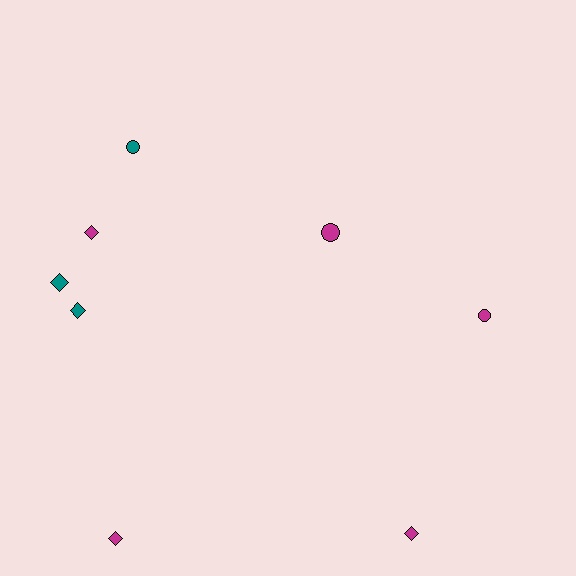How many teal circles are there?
There is 1 teal circle.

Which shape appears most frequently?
Diamond, with 5 objects.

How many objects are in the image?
There are 8 objects.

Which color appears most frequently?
Magenta, with 5 objects.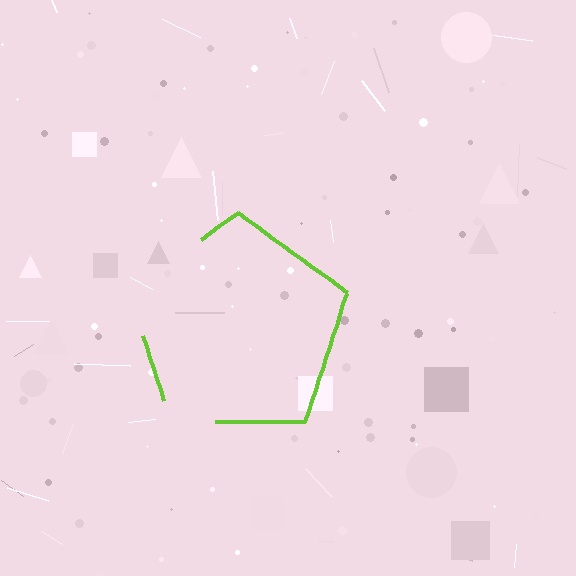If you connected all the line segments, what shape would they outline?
They would outline a pentagon.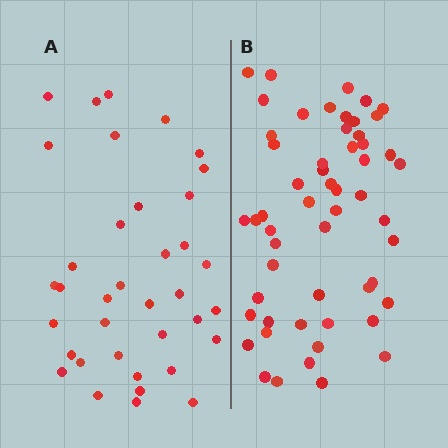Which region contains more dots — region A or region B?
Region B (the right region) has more dots.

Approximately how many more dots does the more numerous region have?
Region B has approximately 20 more dots than region A.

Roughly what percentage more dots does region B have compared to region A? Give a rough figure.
About 50% more.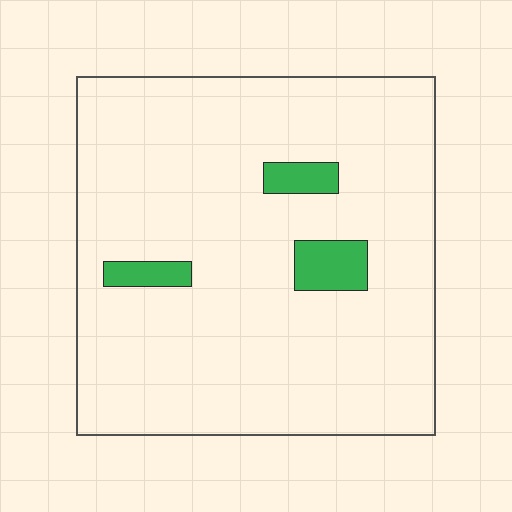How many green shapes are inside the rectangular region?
3.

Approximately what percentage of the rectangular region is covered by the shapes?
Approximately 5%.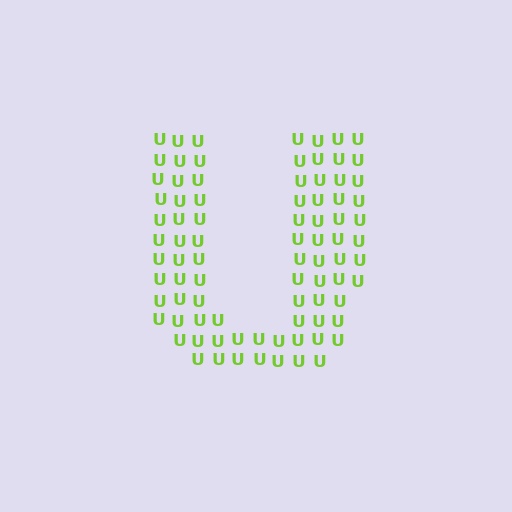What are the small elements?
The small elements are letter U's.